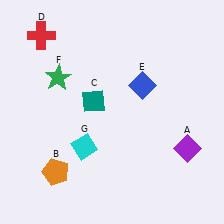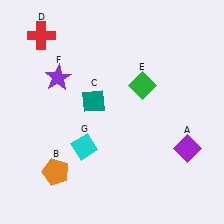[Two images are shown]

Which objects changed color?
E changed from blue to green. F changed from green to purple.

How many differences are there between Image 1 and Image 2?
There are 2 differences between the two images.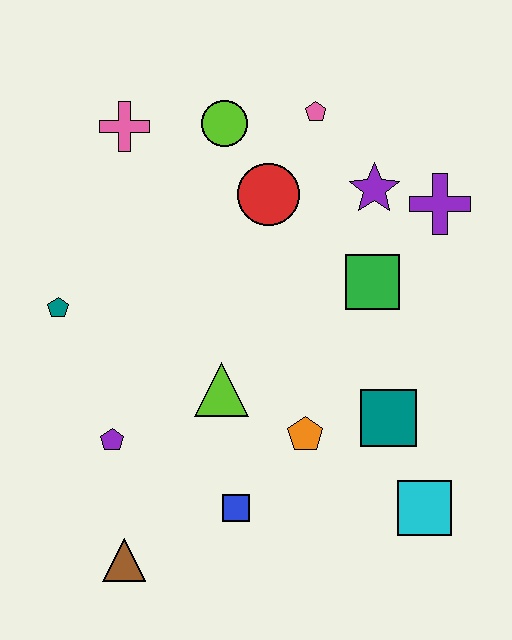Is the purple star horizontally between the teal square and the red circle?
Yes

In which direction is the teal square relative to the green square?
The teal square is below the green square.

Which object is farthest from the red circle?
The brown triangle is farthest from the red circle.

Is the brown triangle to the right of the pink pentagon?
No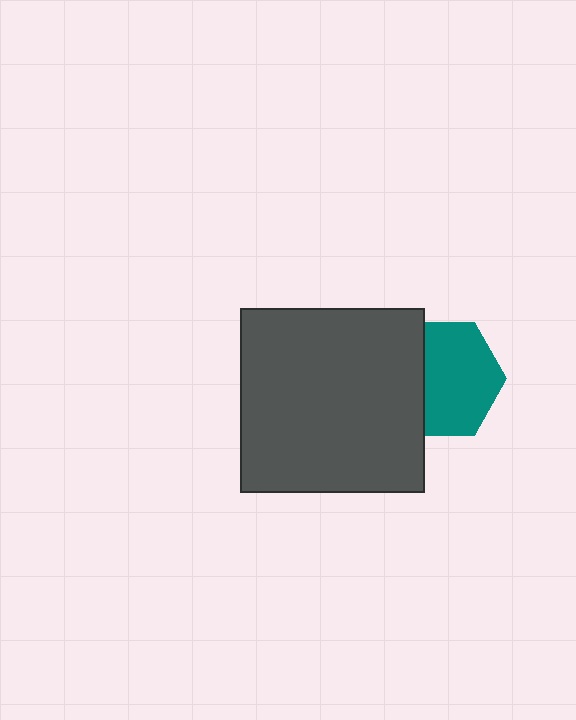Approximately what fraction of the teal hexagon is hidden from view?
Roughly 34% of the teal hexagon is hidden behind the dark gray square.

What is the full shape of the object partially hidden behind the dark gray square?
The partially hidden object is a teal hexagon.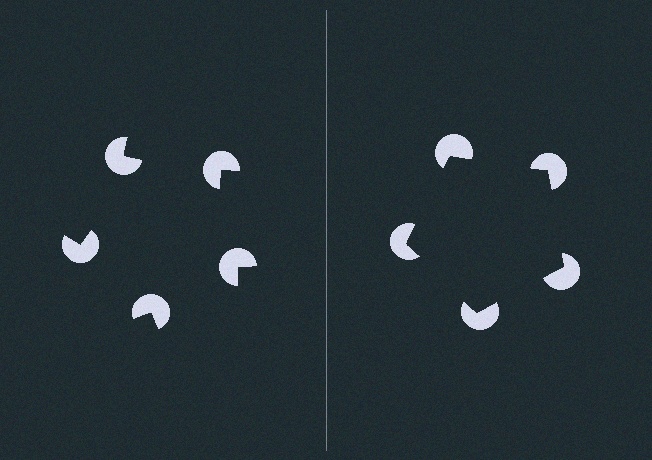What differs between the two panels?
The pac-man discs are positioned identically on both sides; only the wedge orientations differ. On the right they align to a pentagon; on the left they are misaligned.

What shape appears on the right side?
An illusory pentagon.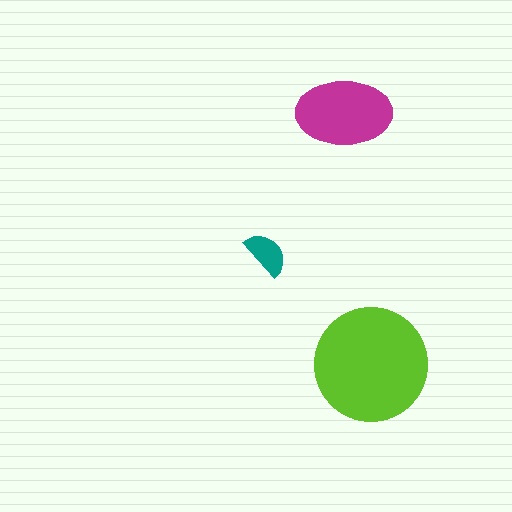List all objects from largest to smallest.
The lime circle, the magenta ellipse, the teal semicircle.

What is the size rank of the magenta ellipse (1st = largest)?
2nd.